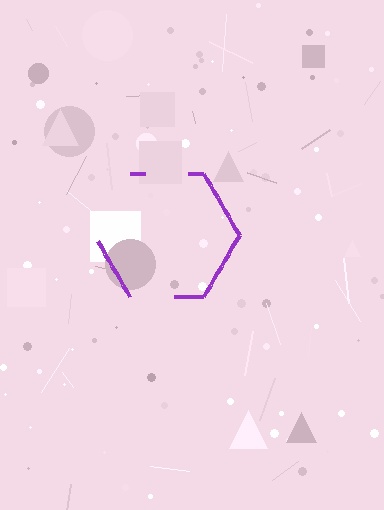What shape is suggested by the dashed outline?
The dashed outline suggests a hexagon.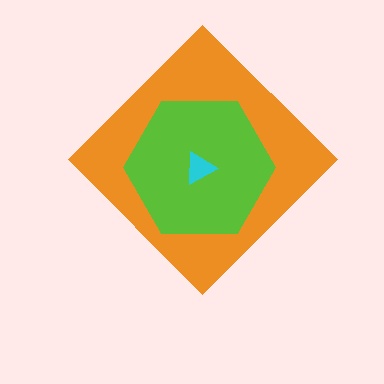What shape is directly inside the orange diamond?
The lime hexagon.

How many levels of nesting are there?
3.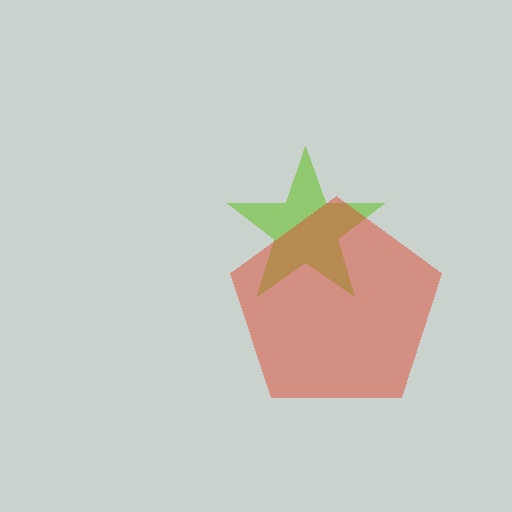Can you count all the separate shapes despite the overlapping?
Yes, there are 2 separate shapes.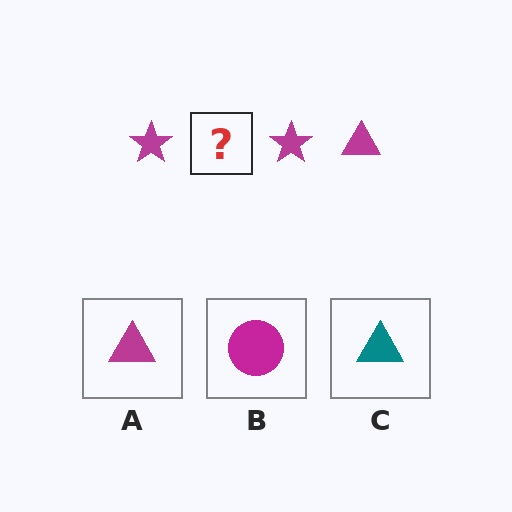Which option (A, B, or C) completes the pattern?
A.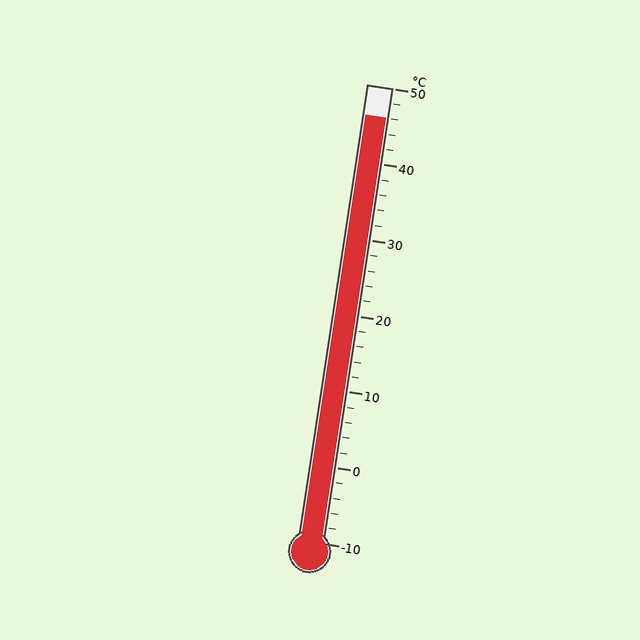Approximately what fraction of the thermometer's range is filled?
The thermometer is filled to approximately 95% of its range.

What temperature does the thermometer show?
The thermometer shows approximately 46°C.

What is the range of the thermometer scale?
The thermometer scale ranges from -10°C to 50°C.